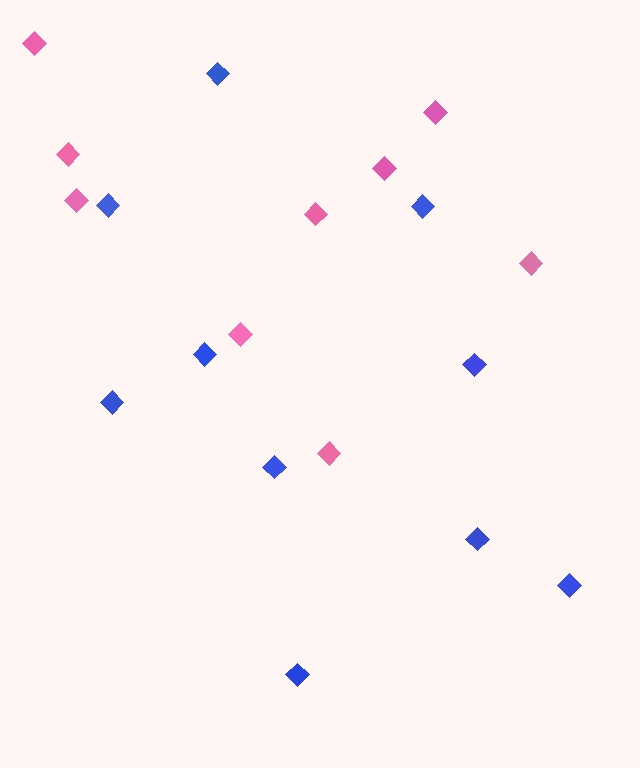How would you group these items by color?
There are 2 groups: one group of blue diamonds (10) and one group of pink diamonds (9).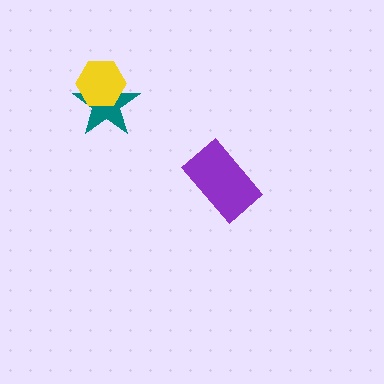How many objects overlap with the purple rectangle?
0 objects overlap with the purple rectangle.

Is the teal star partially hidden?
Yes, it is partially covered by another shape.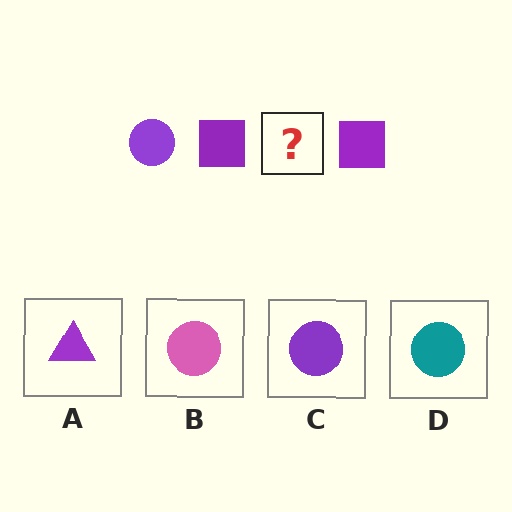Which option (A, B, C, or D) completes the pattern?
C.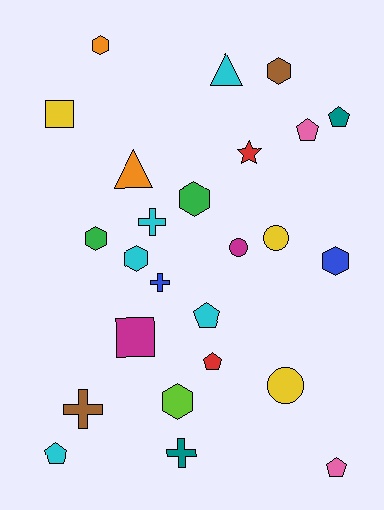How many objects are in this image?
There are 25 objects.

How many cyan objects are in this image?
There are 5 cyan objects.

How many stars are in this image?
There is 1 star.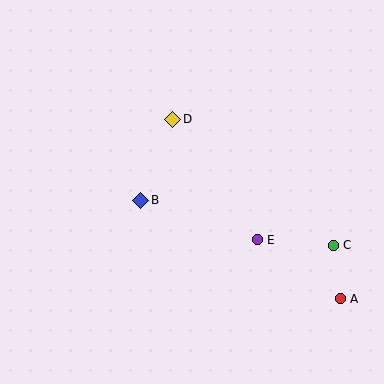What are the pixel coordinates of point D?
Point D is at (173, 119).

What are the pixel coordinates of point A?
Point A is at (340, 299).